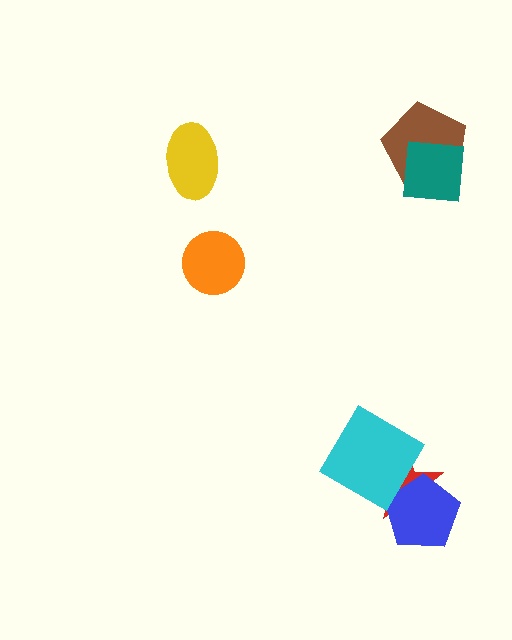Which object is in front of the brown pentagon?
The teal square is in front of the brown pentagon.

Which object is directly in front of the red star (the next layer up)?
The blue pentagon is directly in front of the red star.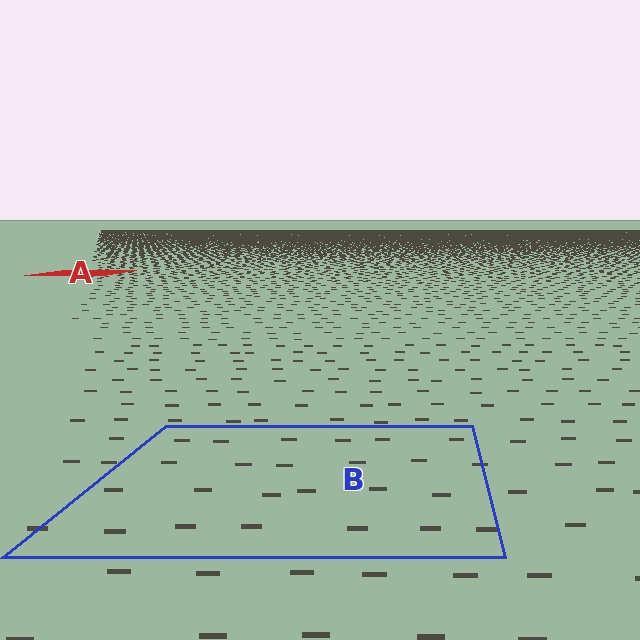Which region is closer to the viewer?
Region B is closer. The texture elements there are larger and more spread out.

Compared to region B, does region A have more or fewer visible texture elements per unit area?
Region A has more texture elements per unit area — they are packed more densely because it is farther away.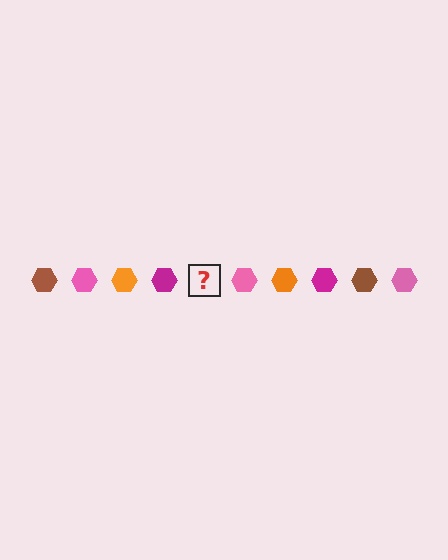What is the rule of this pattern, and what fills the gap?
The rule is that the pattern cycles through brown, pink, orange, magenta hexagons. The gap should be filled with a brown hexagon.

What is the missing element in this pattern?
The missing element is a brown hexagon.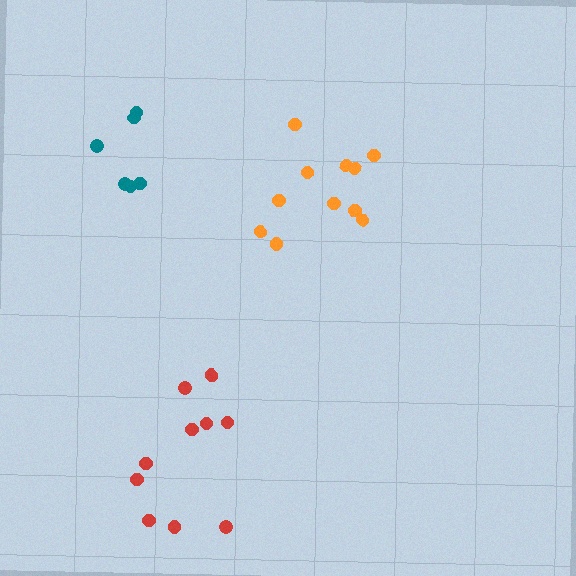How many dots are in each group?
Group 1: 6 dots, Group 2: 10 dots, Group 3: 11 dots (27 total).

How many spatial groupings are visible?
There are 3 spatial groupings.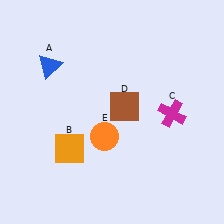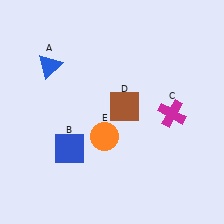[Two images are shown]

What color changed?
The square (B) changed from orange in Image 1 to blue in Image 2.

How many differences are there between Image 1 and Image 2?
There is 1 difference between the two images.